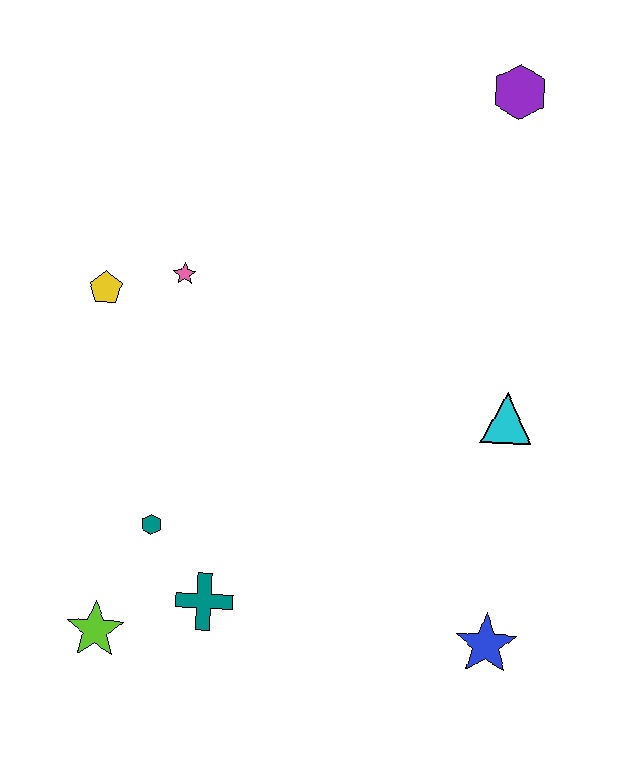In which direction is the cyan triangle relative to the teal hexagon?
The cyan triangle is to the right of the teal hexagon.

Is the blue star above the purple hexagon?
No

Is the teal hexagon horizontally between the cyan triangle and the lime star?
Yes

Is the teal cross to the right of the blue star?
No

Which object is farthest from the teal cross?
The purple hexagon is farthest from the teal cross.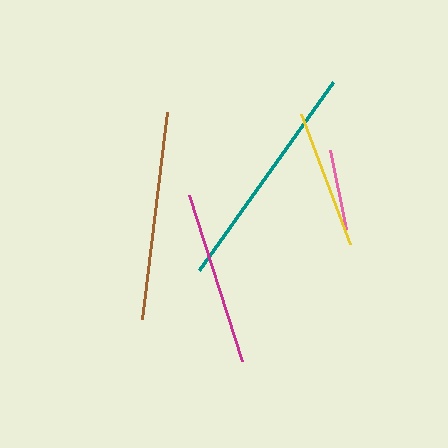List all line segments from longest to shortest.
From longest to shortest: teal, brown, magenta, yellow, pink.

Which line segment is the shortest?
The pink line is the shortest at approximately 81 pixels.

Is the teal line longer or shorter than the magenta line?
The teal line is longer than the magenta line.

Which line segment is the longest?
The teal line is the longest at approximately 231 pixels.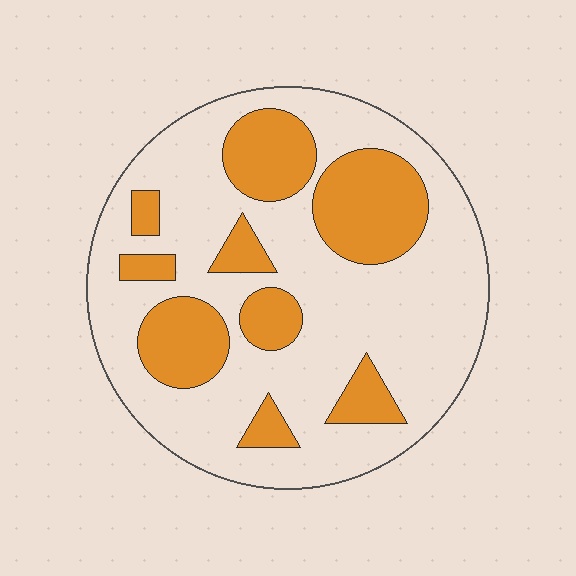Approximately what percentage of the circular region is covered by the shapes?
Approximately 30%.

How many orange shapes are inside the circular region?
9.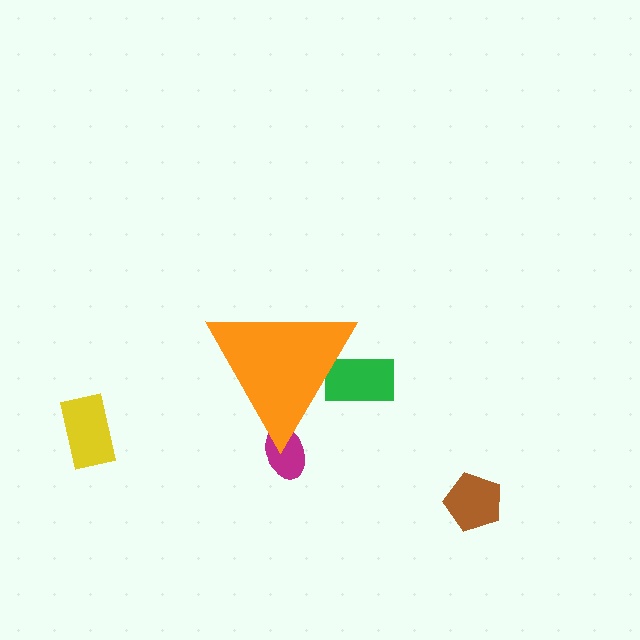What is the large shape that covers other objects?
An orange triangle.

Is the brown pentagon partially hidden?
No, the brown pentagon is fully visible.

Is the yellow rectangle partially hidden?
No, the yellow rectangle is fully visible.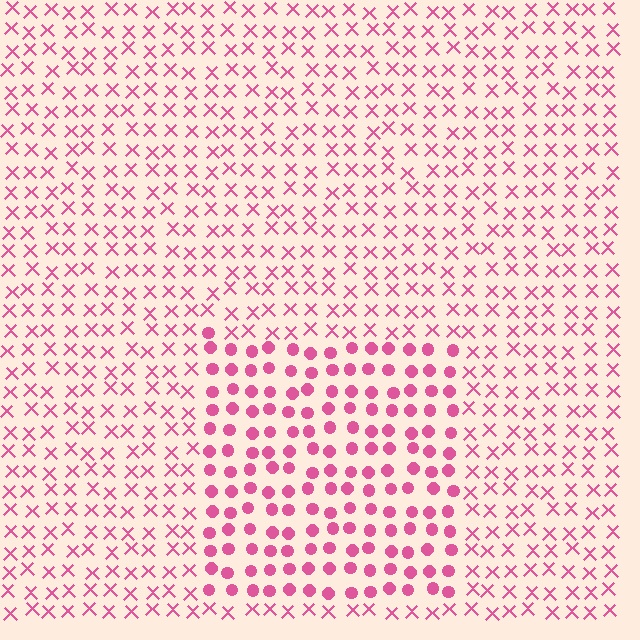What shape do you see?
I see a rectangle.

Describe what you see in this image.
The image is filled with small pink elements arranged in a uniform grid. A rectangle-shaped region contains circles, while the surrounding area contains X marks. The boundary is defined purely by the change in element shape.